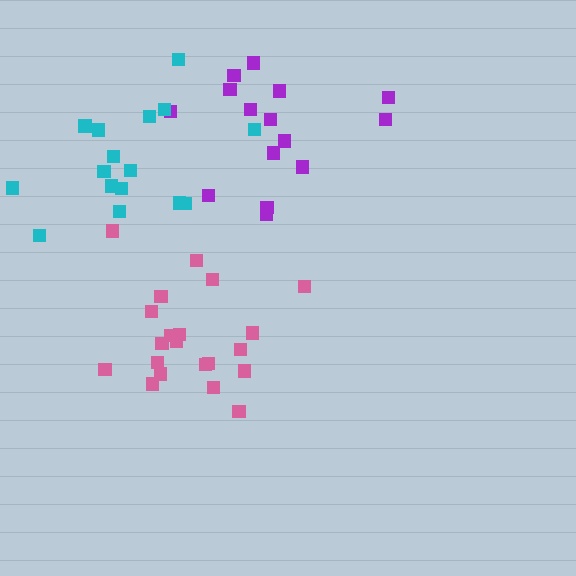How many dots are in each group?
Group 1: 15 dots, Group 2: 16 dots, Group 3: 21 dots (52 total).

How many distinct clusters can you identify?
There are 3 distinct clusters.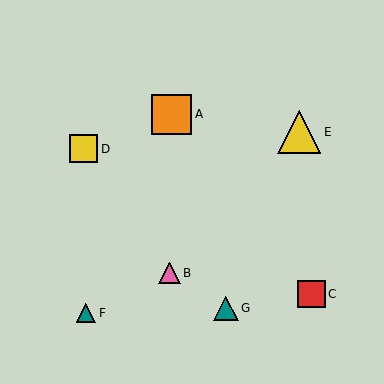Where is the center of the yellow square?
The center of the yellow square is at (84, 149).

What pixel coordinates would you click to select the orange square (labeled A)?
Click at (172, 114) to select the orange square A.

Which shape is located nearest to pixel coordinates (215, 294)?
The teal triangle (labeled G) at (226, 308) is nearest to that location.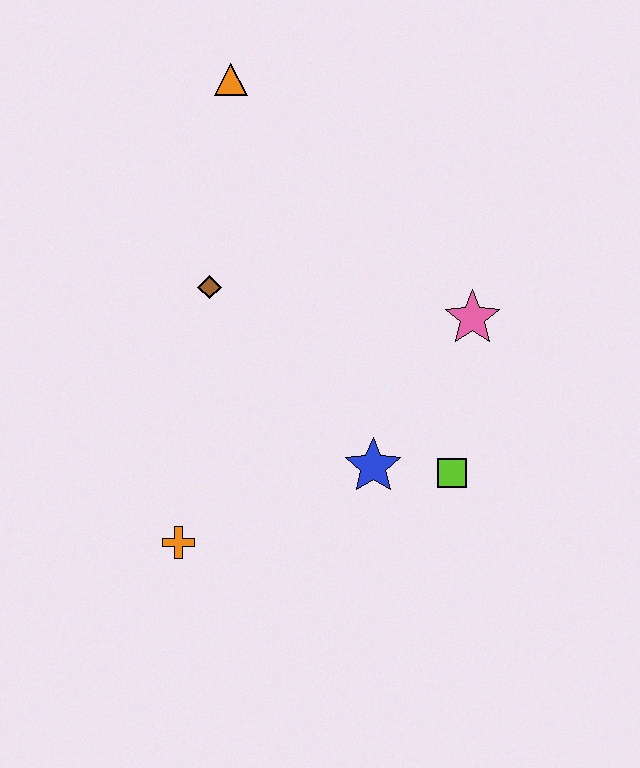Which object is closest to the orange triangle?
The brown diamond is closest to the orange triangle.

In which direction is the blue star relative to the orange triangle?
The blue star is below the orange triangle.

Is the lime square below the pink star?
Yes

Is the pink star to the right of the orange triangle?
Yes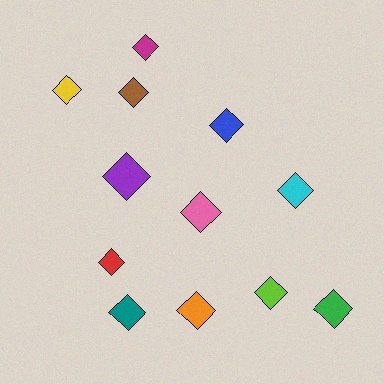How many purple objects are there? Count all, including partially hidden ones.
There is 1 purple object.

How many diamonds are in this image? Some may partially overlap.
There are 12 diamonds.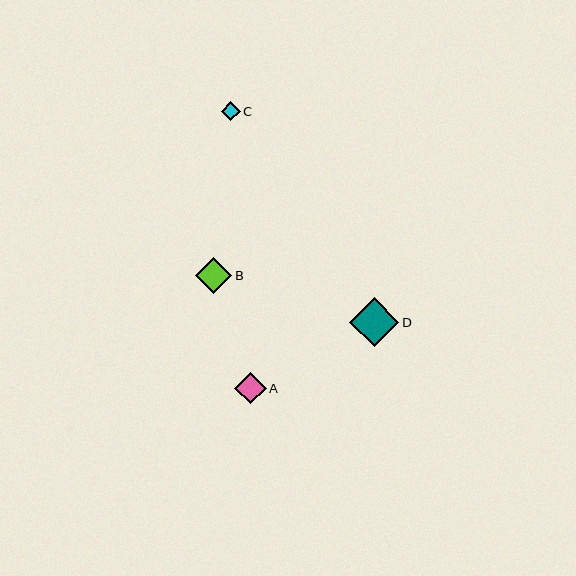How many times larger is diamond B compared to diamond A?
Diamond B is approximately 1.1 times the size of diamond A.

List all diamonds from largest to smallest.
From largest to smallest: D, B, A, C.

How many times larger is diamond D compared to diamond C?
Diamond D is approximately 2.5 times the size of diamond C.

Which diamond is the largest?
Diamond D is the largest with a size of approximately 49 pixels.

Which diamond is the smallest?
Diamond C is the smallest with a size of approximately 19 pixels.